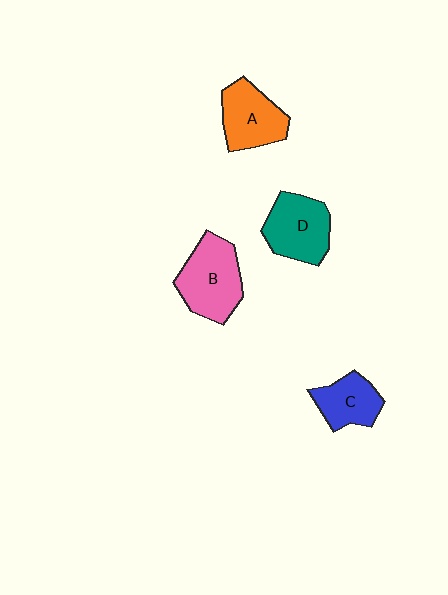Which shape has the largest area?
Shape B (pink).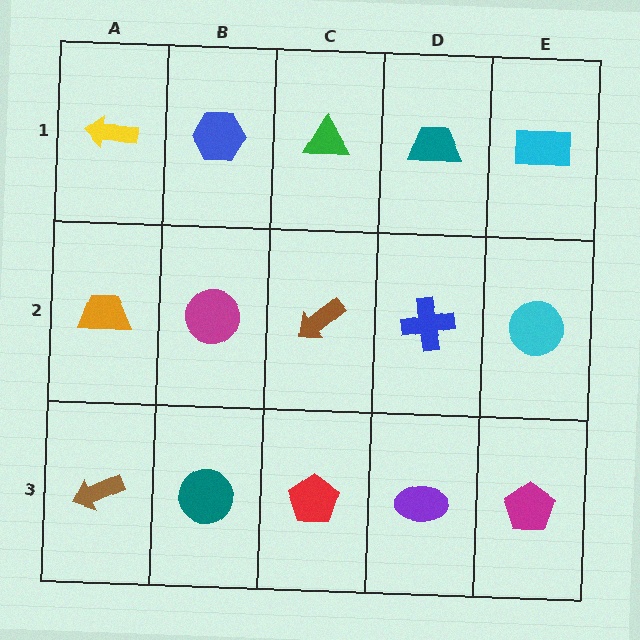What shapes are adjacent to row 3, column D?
A blue cross (row 2, column D), a red pentagon (row 3, column C), a magenta pentagon (row 3, column E).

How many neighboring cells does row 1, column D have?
3.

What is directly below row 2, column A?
A brown arrow.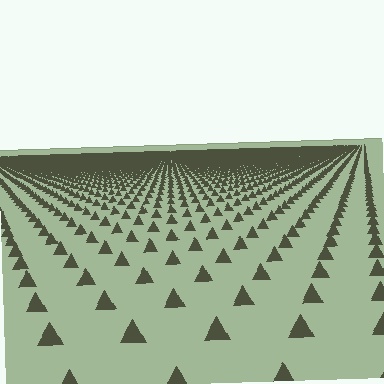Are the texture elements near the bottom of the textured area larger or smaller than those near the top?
Larger. Near the bottom, elements are closer to the viewer and appear at a bigger on-screen size.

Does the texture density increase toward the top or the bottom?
Density increases toward the top.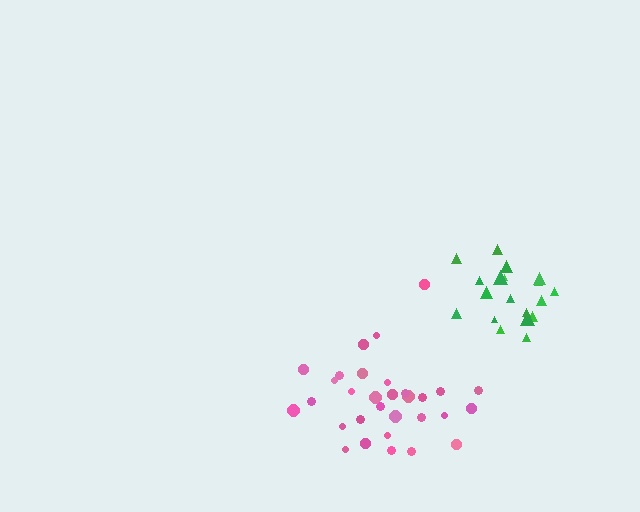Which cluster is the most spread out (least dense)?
Pink.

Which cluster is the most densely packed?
Green.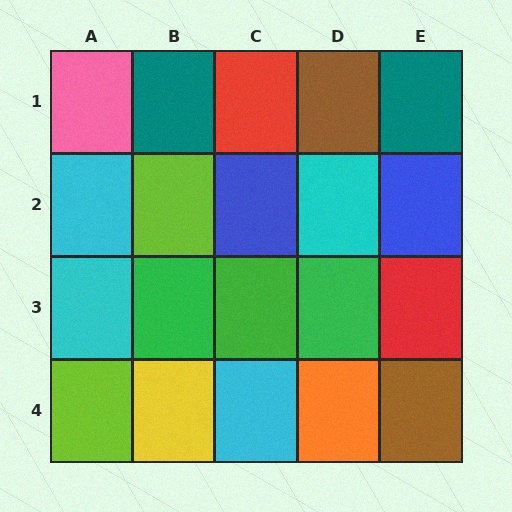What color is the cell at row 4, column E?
Brown.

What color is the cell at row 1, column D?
Brown.